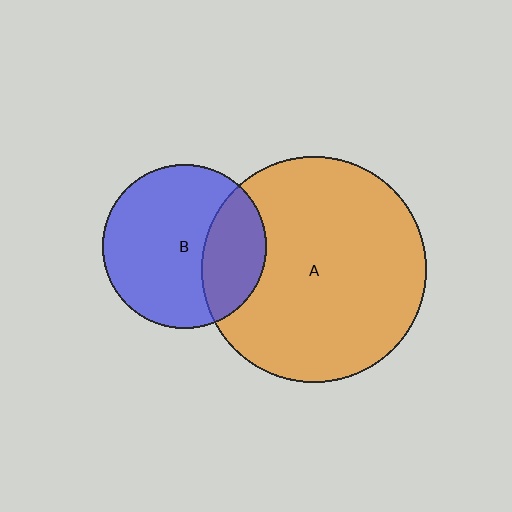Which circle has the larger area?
Circle A (orange).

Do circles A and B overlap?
Yes.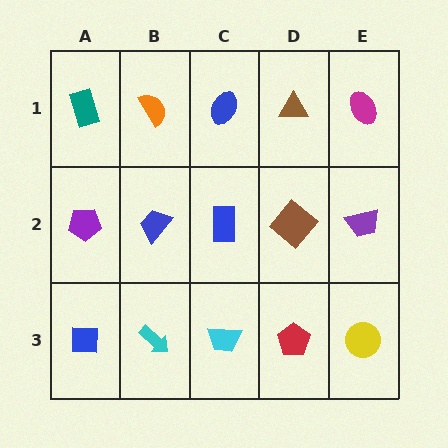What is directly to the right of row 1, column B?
A blue ellipse.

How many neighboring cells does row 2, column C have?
4.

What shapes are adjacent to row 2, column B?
An orange semicircle (row 1, column B), a cyan arrow (row 3, column B), a purple pentagon (row 2, column A), a blue rectangle (row 2, column C).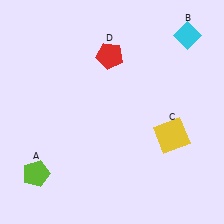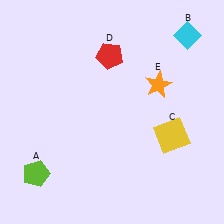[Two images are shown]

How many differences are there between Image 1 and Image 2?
There is 1 difference between the two images.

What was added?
An orange star (E) was added in Image 2.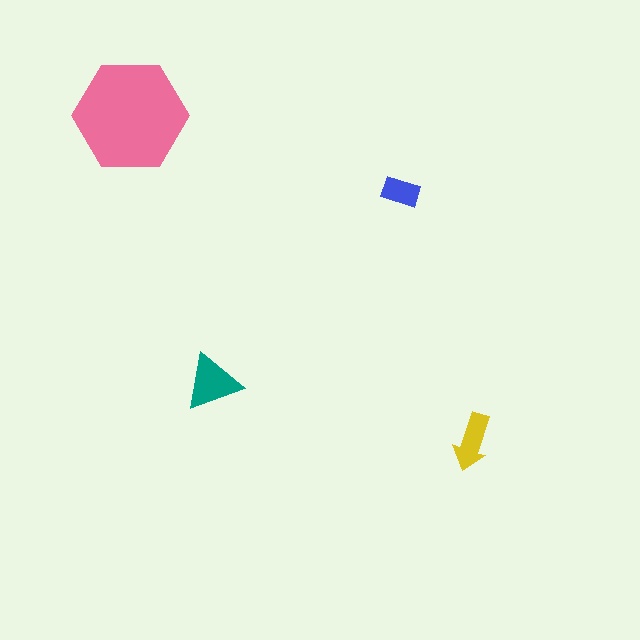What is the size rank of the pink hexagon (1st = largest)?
1st.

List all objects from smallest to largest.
The blue rectangle, the yellow arrow, the teal triangle, the pink hexagon.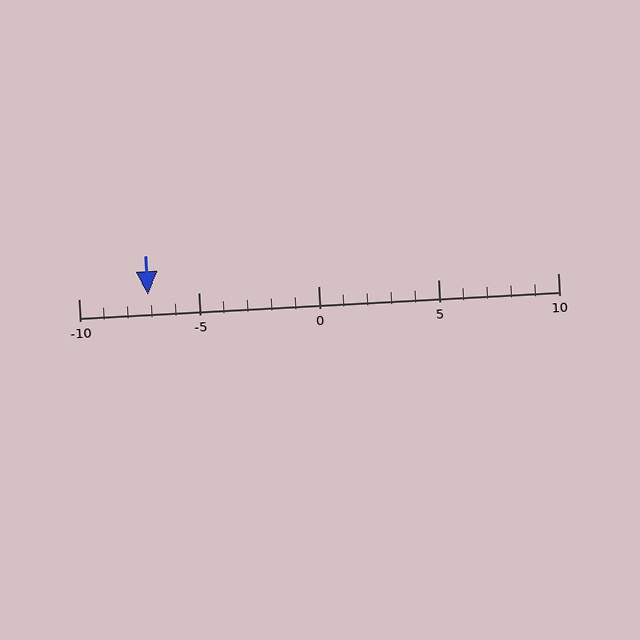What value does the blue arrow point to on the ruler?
The blue arrow points to approximately -7.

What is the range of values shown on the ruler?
The ruler shows values from -10 to 10.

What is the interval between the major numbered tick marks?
The major tick marks are spaced 5 units apart.